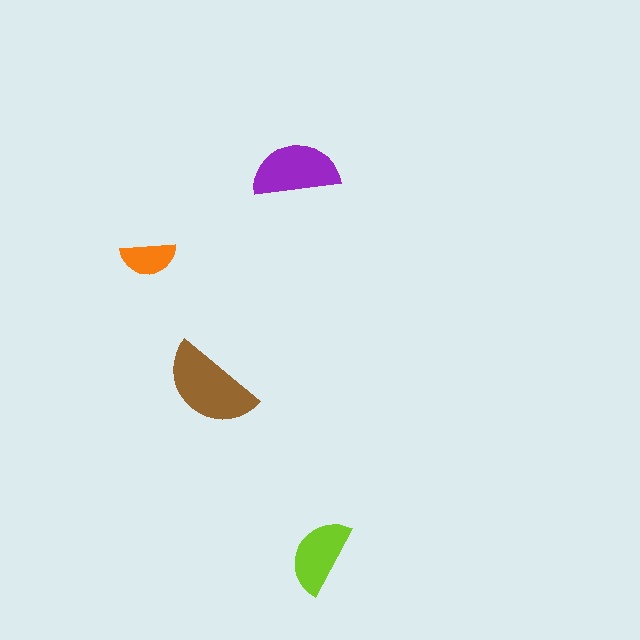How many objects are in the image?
There are 4 objects in the image.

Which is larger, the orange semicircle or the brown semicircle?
The brown one.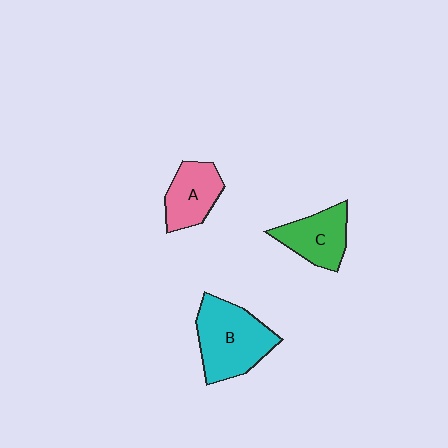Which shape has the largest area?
Shape B (cyan).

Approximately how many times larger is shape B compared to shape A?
Approximately 1.6 times.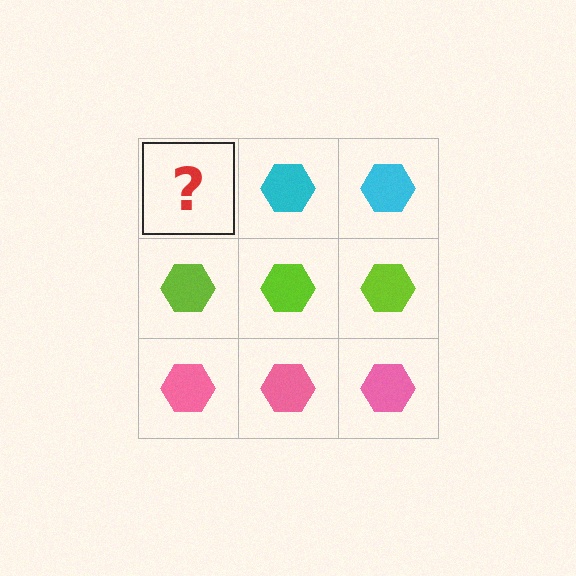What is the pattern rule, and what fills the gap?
The rule is that each row has a consistent color. The gap should be filled with a cyan hexagon.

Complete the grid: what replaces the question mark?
The question mark should be replaced with a cyan hexagon.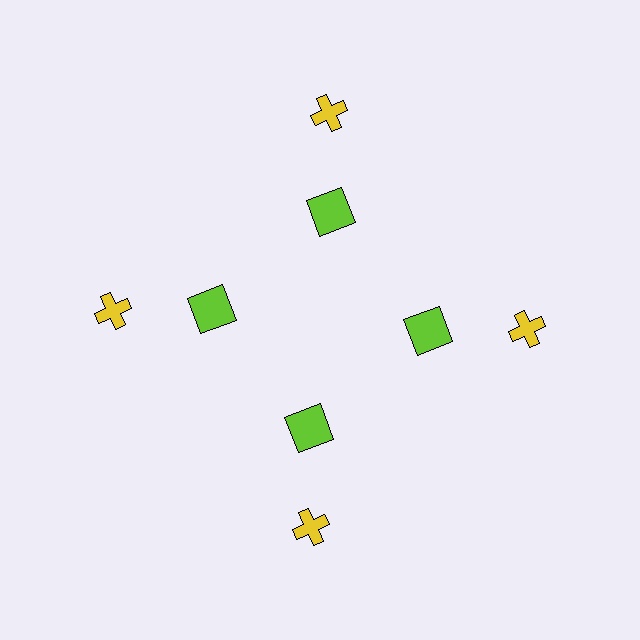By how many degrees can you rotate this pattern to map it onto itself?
The pattern maps onto itself every 90 degrees of rotation.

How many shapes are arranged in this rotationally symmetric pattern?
There are 8 shapes, arranged in 4 groups of 2.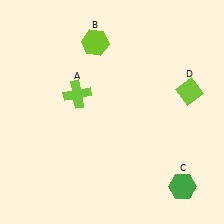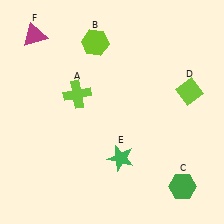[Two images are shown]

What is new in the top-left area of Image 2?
A magenta triangle (F) was added in the top-left area of Image 2.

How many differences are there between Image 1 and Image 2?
There are 2 differences between the two images.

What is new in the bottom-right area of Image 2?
A green star (E) was added in the bottom-right area of Image 2.